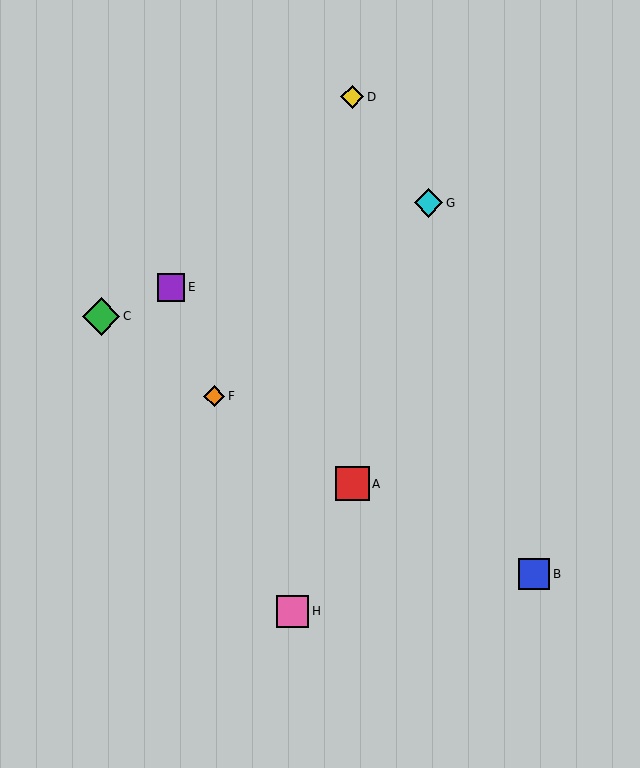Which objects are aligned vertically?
Objects A, D are aligned vertically.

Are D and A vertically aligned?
Yes, both are at x≈352.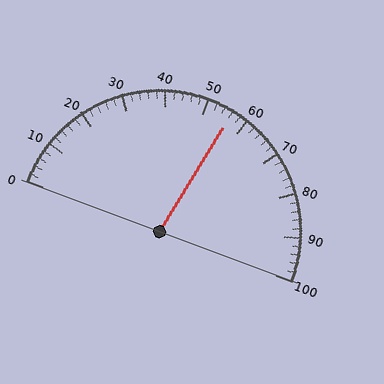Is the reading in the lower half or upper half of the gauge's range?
The reading is in the upper half of the range (0 to 100).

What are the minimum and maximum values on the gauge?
The gauge ranges from 0 to 100.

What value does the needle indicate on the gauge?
The needle indicates approximately 56.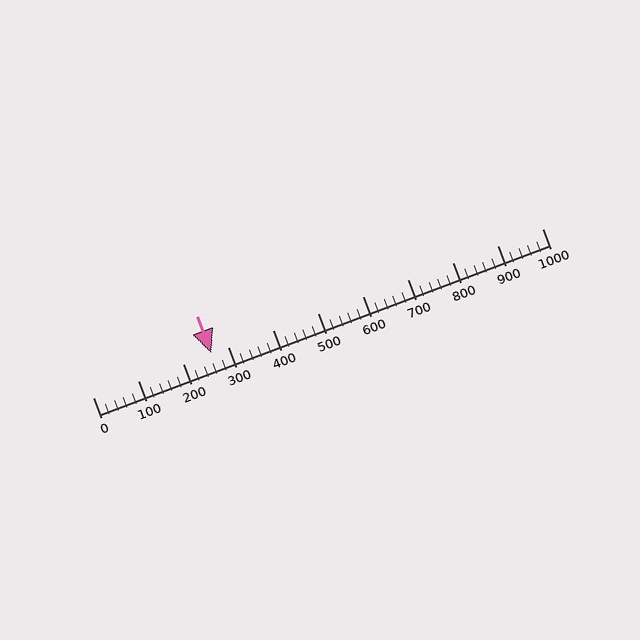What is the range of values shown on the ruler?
The ruler shows values from 0 to 1000.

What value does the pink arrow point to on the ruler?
The pink arrow points to approximately 264.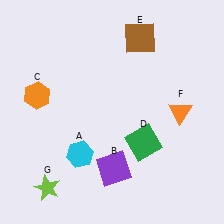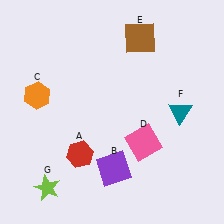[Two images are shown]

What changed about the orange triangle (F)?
In Image 1, F is orange. In Image 2, it changed to teal.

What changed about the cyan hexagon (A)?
In Image 1, A is cyan. In Image 2, it changed to red.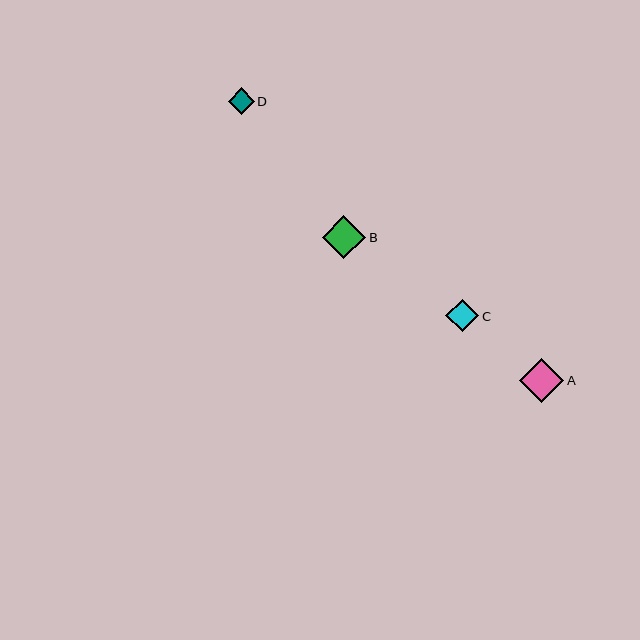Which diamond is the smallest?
Diamond D is the smallest with a size of approximately 26 pixels.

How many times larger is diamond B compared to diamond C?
Diamond B is approximately 1.3 times the size of diamond C.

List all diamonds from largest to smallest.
From largest to smallest: A, B, C, D.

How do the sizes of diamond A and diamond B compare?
Diamond A and diamond B are approximately the same size.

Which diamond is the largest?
Diamond A is the largest with a size of approximately 44 pixels.